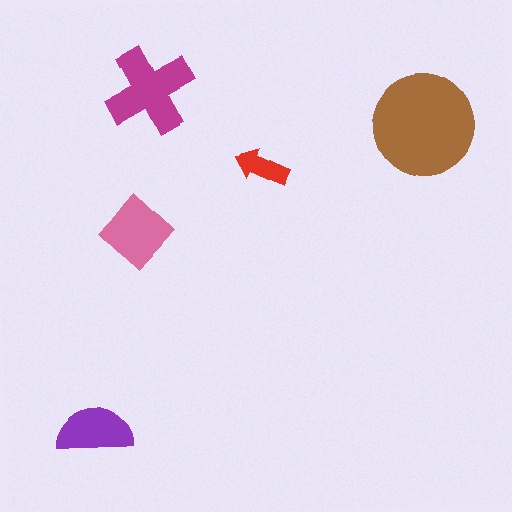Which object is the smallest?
The red arrow.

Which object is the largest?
The brown circle.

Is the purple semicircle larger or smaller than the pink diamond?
Smaller.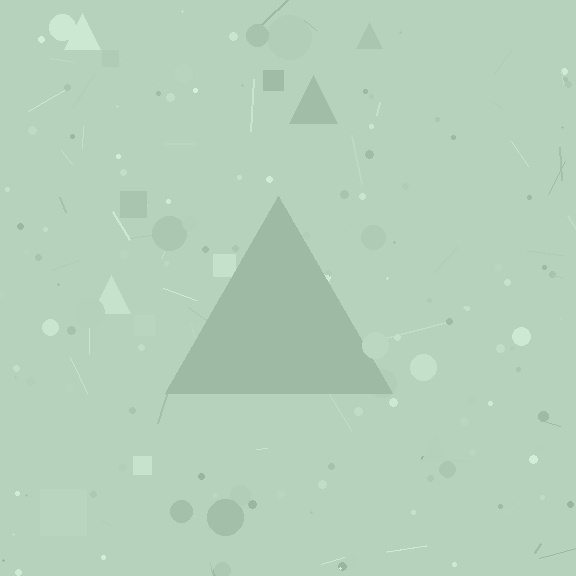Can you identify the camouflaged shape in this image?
The camouflaged shape is a triangle.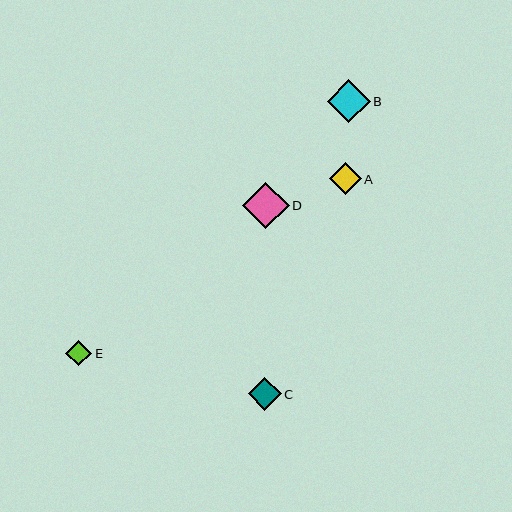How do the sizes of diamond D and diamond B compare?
Diamond D and diamond B are approximately the same size.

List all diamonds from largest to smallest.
From largest to smallest: D, B, C, A, E.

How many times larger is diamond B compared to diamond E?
Diamond B is approximately 1.7 times the size of diamond E.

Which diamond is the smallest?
Diamond E is the smallest with a size of approximately 26 pixels.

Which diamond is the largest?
Diamond D is the largest with a size of approximately 46 pixels.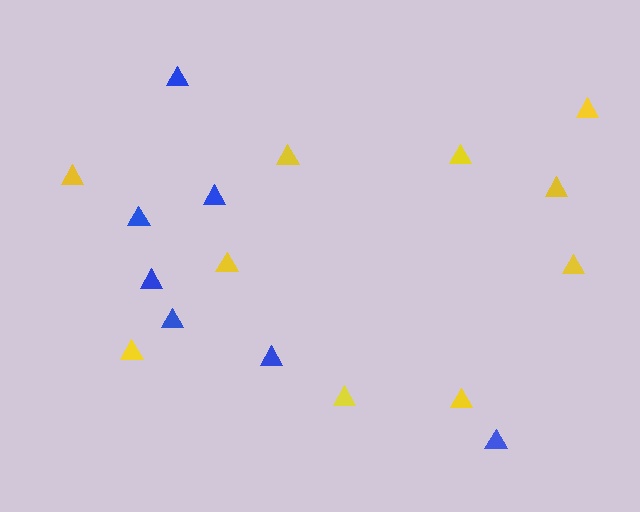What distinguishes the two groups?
There are 2 groups: one group of yellow triangles (10) and one group of blue triangles (7).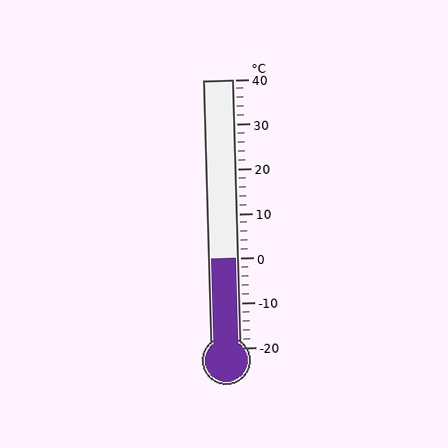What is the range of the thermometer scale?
The thermometer scale ranges from -20°C to 40°C.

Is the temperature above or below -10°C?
The temperature is above -10°C.